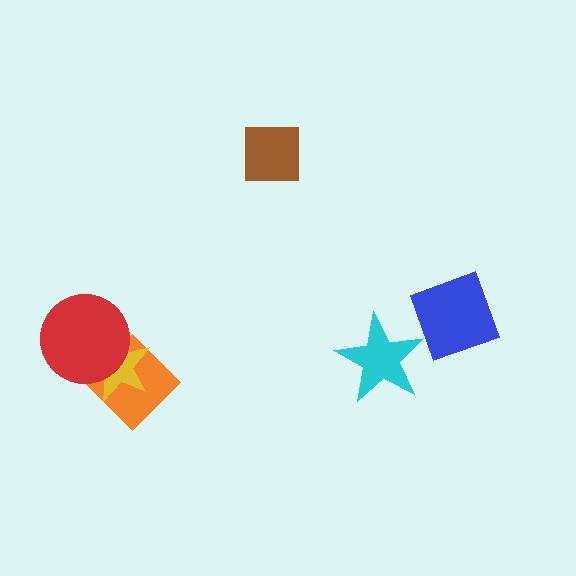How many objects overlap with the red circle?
2 objects overlap with the red circle.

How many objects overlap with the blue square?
0 objects overlap with the blue square.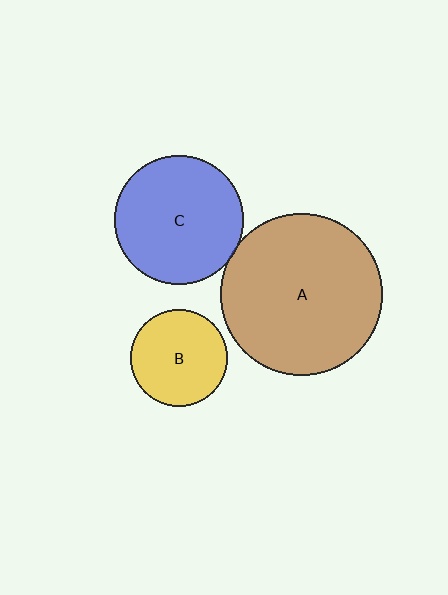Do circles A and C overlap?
Yes.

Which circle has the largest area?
Circle A (brown).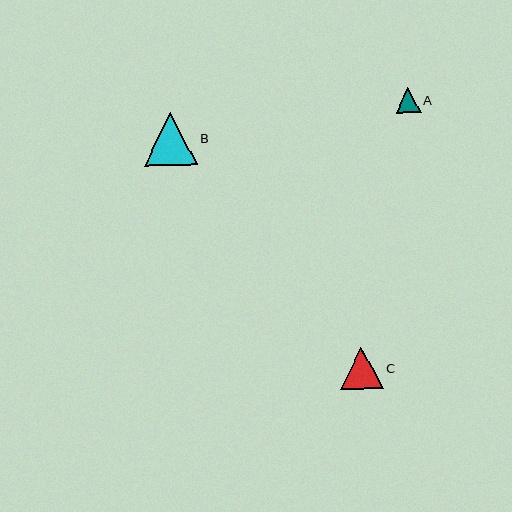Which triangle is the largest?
Triangle B is the largest with a size of approximately 54 pixels.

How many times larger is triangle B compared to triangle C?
Triangle B is approximately 1.3 times the size of triangle C.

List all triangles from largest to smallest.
From largest to smallest: B, C, A.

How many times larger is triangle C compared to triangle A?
Triangle C is approximately 1.7 times the size of triangle A.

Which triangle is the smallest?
Triangle A is the smallest with a size of approximately 25 pixels.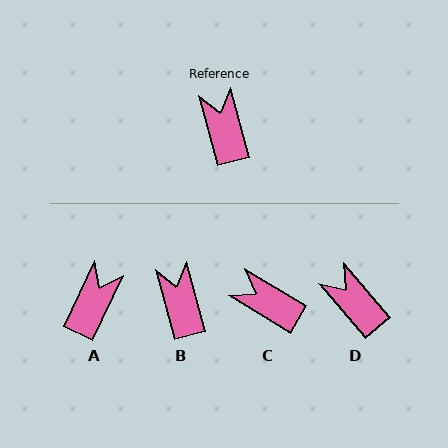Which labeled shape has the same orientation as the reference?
B.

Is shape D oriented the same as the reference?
No, it is off by about 25 degrees.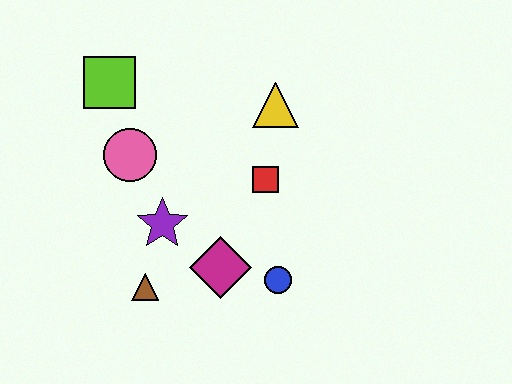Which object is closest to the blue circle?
The magenta diamond is closest to the blue circle.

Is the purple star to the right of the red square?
No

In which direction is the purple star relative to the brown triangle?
The purple star is above the brown triangle.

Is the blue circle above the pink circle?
No